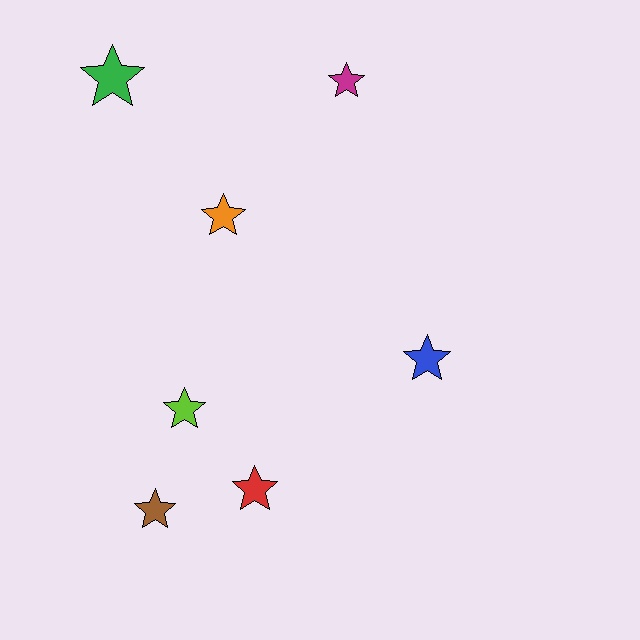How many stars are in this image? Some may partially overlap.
There are 7 stars.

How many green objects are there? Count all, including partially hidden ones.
There is 1 green object.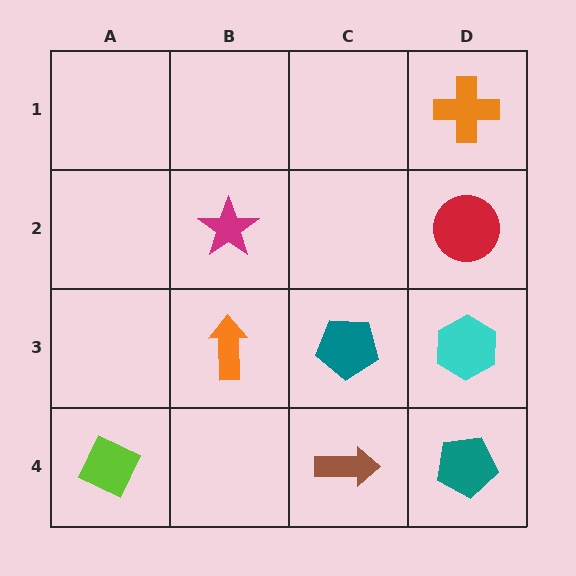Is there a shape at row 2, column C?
No, that cell is empty.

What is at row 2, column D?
A red circle.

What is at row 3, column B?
An orange arrow.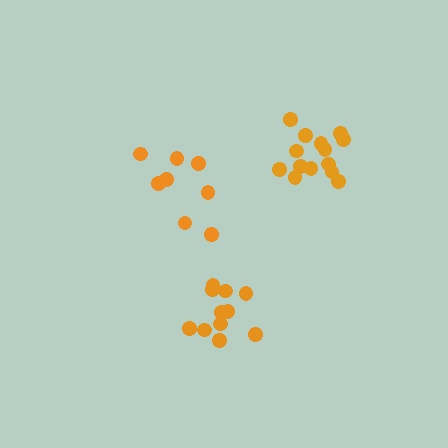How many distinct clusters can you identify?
There are 3 distinct clusters.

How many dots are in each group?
Group 1: 11 dots, Group 2: 8 dots, Group 3: 14 dots (33 total).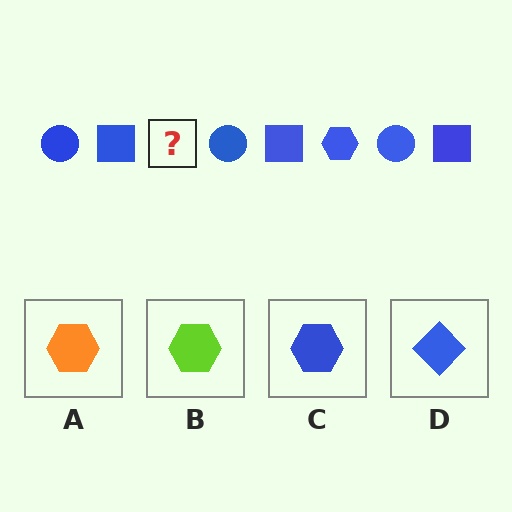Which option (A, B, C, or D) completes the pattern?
C.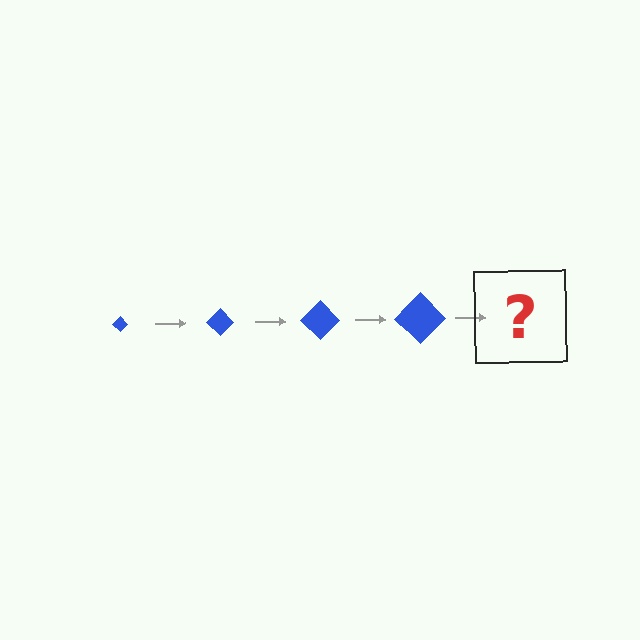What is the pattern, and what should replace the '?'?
The pattern is that the diamond gets progressively larger each step. The '?' should be a blue diamond, larger than the previous one.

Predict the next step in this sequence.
The next step is a blue diamond, larger than the previous one.